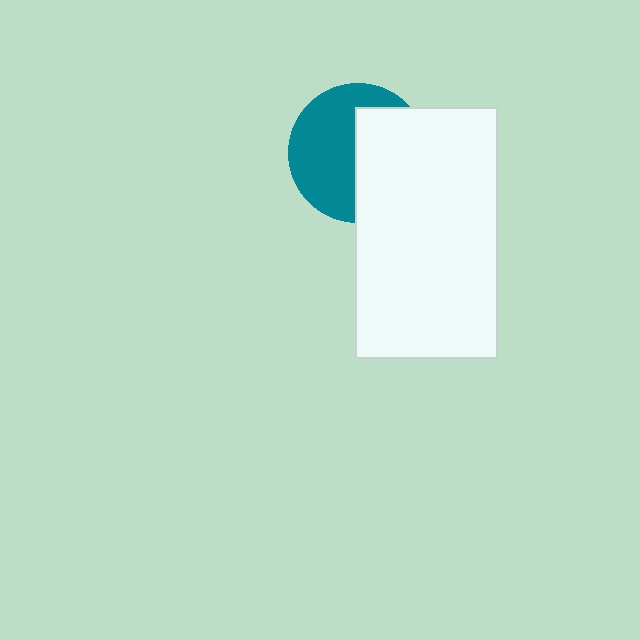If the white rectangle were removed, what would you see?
You would see the complete teal circle.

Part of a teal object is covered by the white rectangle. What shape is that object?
It is a circle.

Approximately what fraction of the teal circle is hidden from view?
Roughly 46% of the teal circle is hidden behind the white rectangle.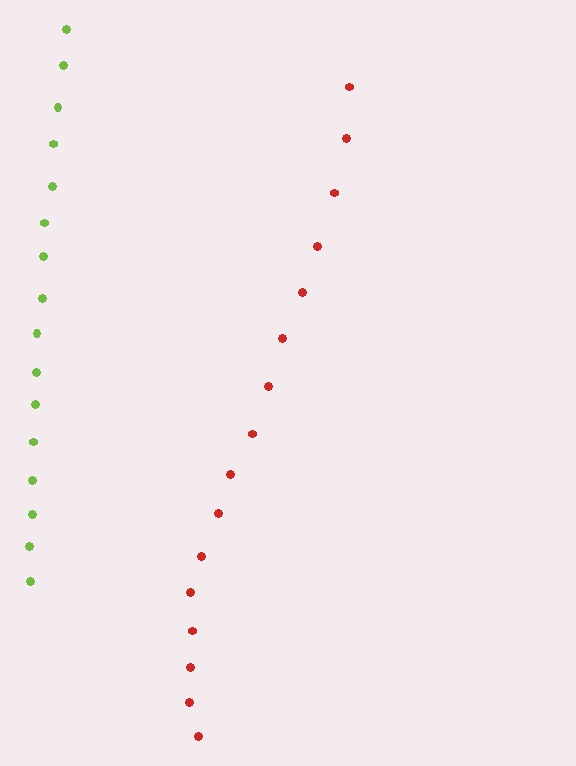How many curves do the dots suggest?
There are 2 distinct paths.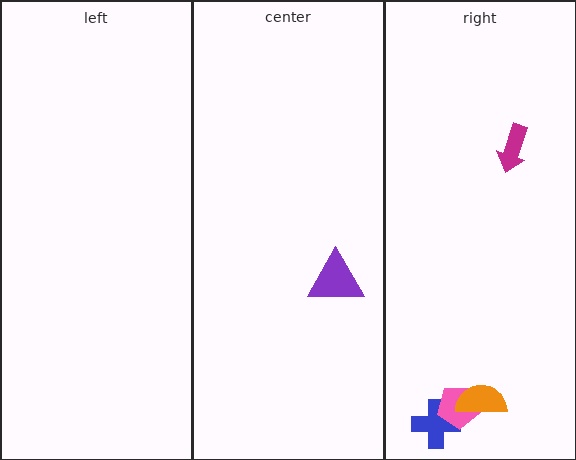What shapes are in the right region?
The blue cross, the pink pentagon, the orange semicircle, the magenta arrow.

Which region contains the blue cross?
The right region.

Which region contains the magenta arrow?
The right region.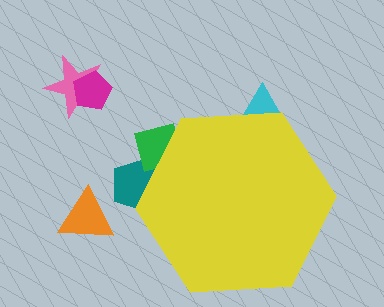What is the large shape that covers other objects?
A yellow hexagon.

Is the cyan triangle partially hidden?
Yes, the cyan triangle is partially hidden behind the yellow hexagon.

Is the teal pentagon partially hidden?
Yes, the teal pentagon is partially hidden behind the yellow hexagon.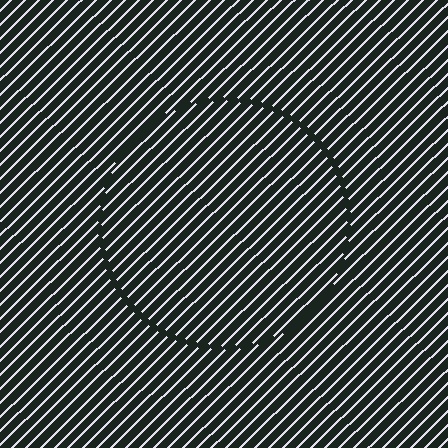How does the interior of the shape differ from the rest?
The interior of the shape contains the same grating, shifted by half a period — the contour is defined by the phase discontinuity where line-ends from the inner and outer gratings abut.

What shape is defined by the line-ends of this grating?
An illusory circle. The interior of the shape contains the same grating, shifted by half a period — the contour is defined by the phase discontinuity where line-ends from the inner and outer gratings abut.